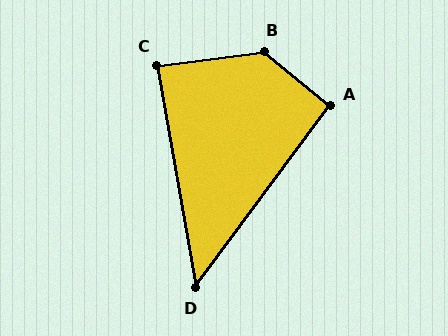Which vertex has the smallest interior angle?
D, at approximately 47 degrees.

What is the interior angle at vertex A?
Approximately 93 degrees (approximately right).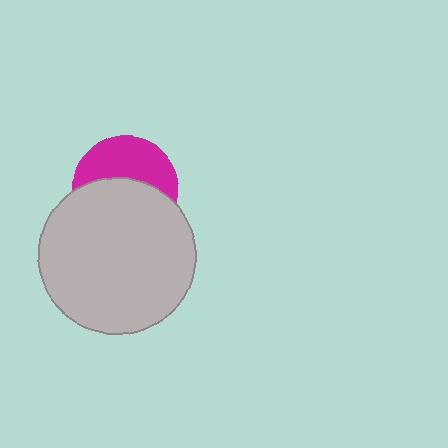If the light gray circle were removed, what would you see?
You would see the complete magenta circle.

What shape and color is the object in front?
The object in front is a light gray circle.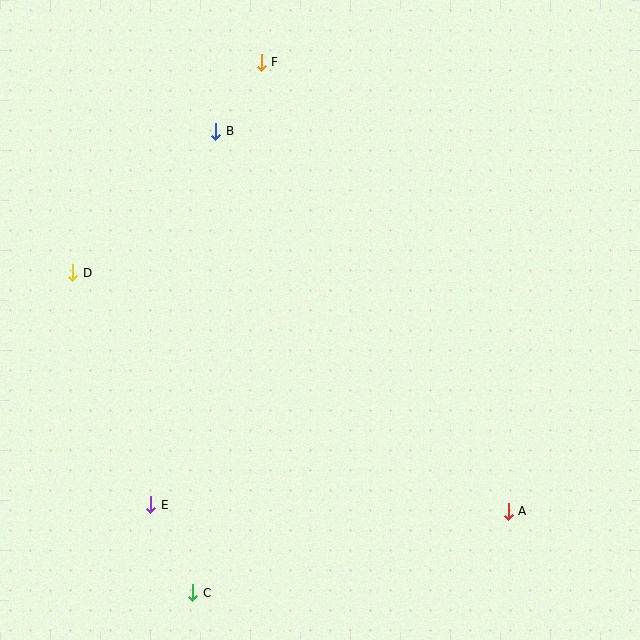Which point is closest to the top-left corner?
Point B is closest to the top-left corner.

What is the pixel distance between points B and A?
The distance between B and A is 480 pixels.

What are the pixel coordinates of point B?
Point B is at (216, 131).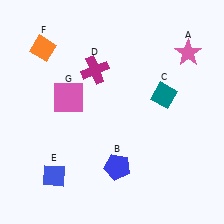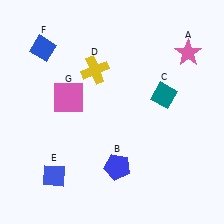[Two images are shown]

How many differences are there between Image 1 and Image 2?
There are 2 differences between the two images.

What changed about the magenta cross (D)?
In Image 1, D is magenta. In Image 2, it changed to yellow.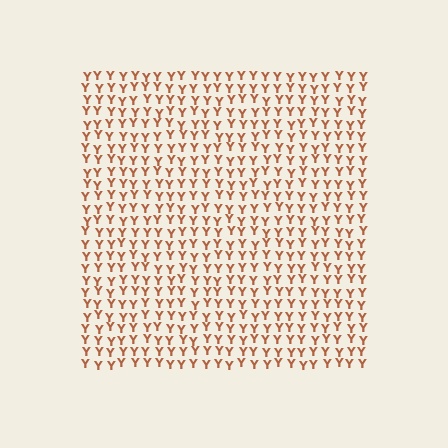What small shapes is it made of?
It is made of small letter Y's.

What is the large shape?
The large shape is a square.